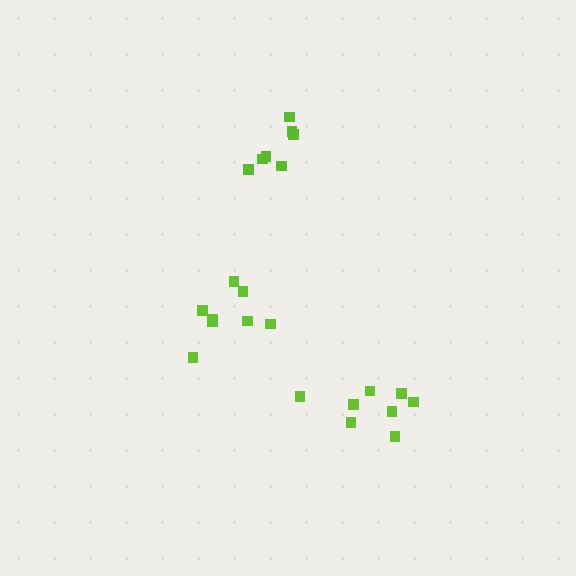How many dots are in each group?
Group 1: 8 dots, Group 2: 8 dots, Group 3: 7 dots (23 total).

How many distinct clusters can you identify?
There are 3 distinct clusters.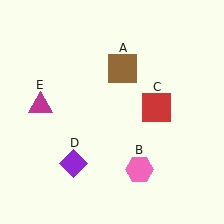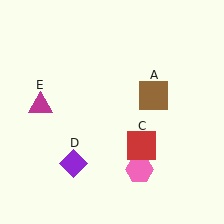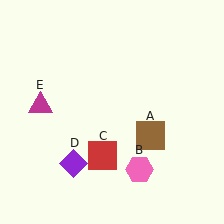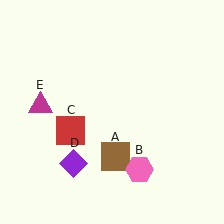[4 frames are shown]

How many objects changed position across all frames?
2 objects changed position: brown square (object A), red square (object C).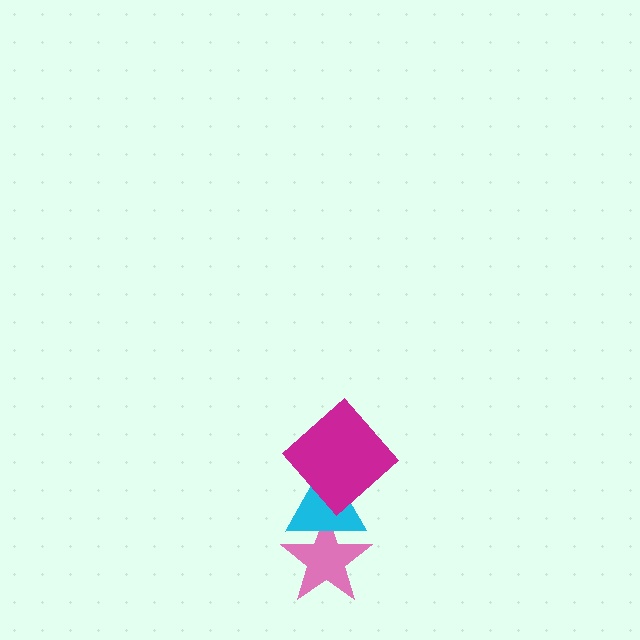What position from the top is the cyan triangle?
The cyan triangle is 2nd from the top.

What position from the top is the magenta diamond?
The magenta diamond is 1st from the top.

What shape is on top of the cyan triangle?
The magenta diamond is on top of the cyan triangle.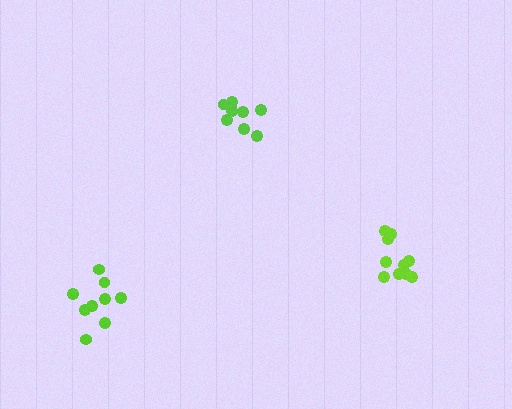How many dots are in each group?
Group 1: 9 dots, Group 2: 10 dots, Group 3: 9 dots (28 total).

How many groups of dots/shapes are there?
There are 3 groups.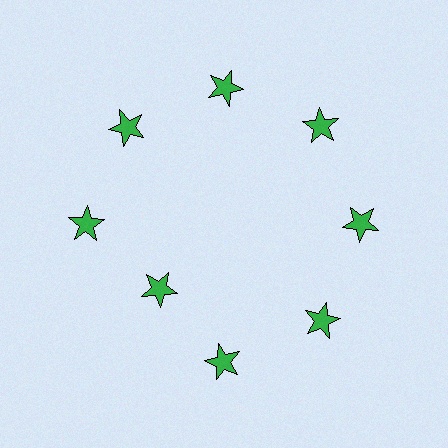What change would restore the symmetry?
The symmetry would be restored by moving it outward, back onto the ring so that all 8 stars sit at equal angles and equal distance from the center.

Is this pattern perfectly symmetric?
No. The 8 green stars are arranged in a ring, but one element near the 8 o'clock position is pulled inward toward the center, breaking the 8-fold rotational symmetry.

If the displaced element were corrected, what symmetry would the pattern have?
It would have 8-fold rotational symmetry — the pattern would map onto itself every 45 degrees.